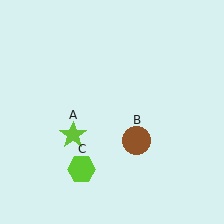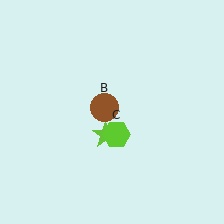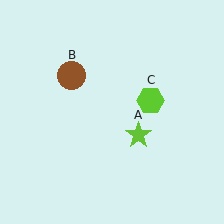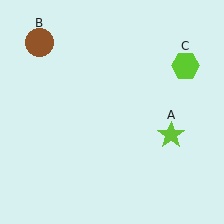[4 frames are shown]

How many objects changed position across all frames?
3 objects changed position: lime star (object A), brown circle (object B), lime hexagon (object C).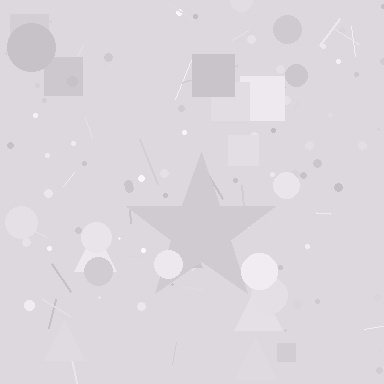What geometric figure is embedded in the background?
A star is embedded in the background.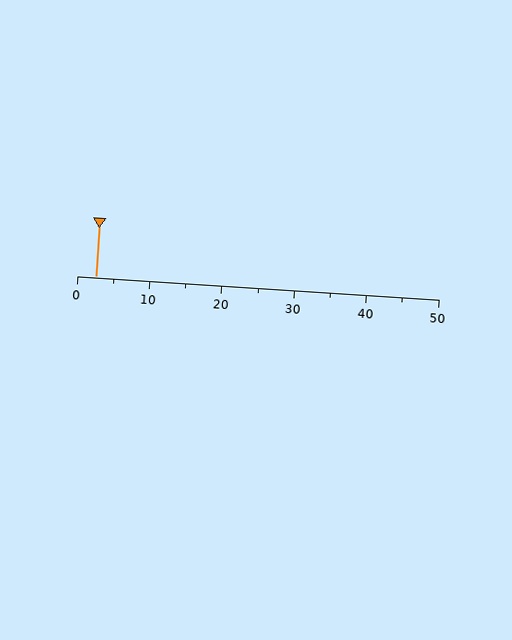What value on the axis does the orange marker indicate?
The marker indicates approximately 2.5.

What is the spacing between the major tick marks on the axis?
The major ticks are spaced 10 apart.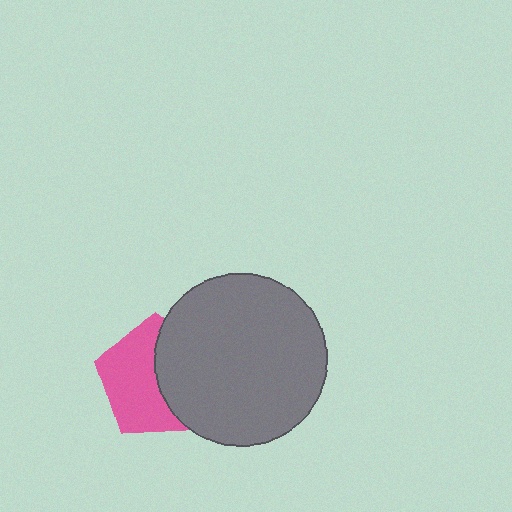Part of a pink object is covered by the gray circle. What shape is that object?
It is a pentagon.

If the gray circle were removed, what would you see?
You would see the complete pink pentagon.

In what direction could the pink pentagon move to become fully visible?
The pink pentagon could move left. That would shift it out from behind the gray circle entirely.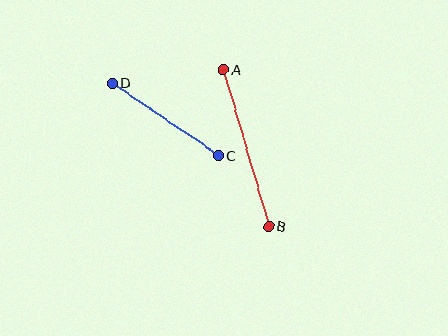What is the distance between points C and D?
The distance is approximately 128 pixels.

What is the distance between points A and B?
The distance is approximately 164 pixels.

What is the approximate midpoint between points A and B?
The midpoint is at approximately (246, 148) pixels.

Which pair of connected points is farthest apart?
Points A and B are farthest apart.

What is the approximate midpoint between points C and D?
The midpoint is at approximately (165, 119) pixels.